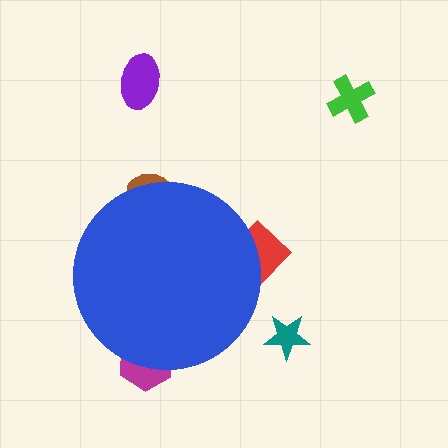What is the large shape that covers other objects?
A blue circle.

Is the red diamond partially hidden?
Yes, the red diamond is partially hidden behind the blue circle.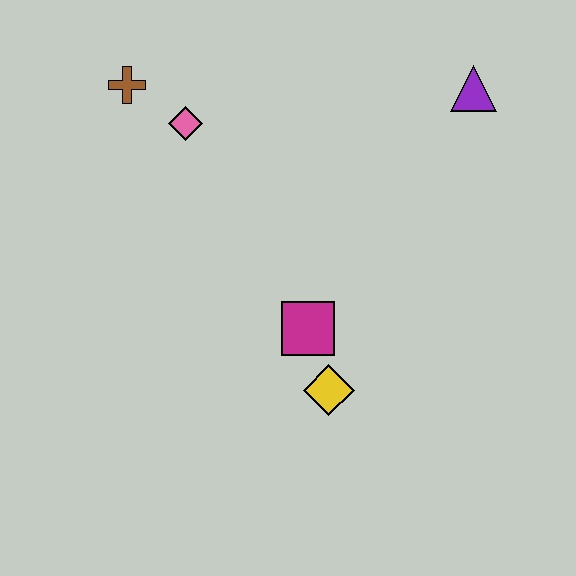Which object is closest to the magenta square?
The yellow diamond is closest to the magenta square.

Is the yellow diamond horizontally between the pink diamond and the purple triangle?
Yes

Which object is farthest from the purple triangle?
The brown cross is farthest from the purple triangle.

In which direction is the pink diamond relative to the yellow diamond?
The pink diamond is above the yellow diamond.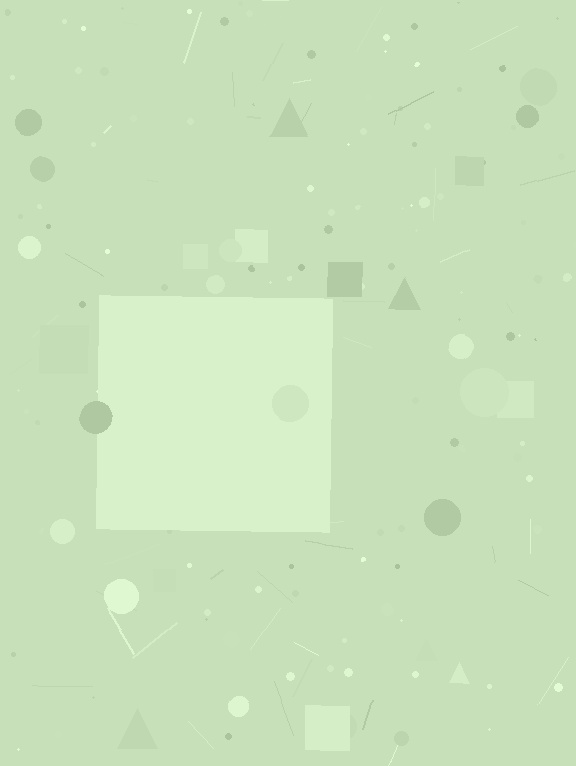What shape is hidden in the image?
A square is hidden in the image.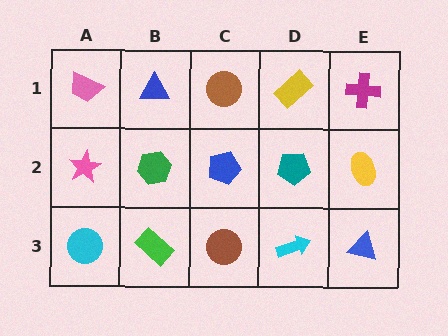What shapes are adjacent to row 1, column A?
A pink star (row 2, column A), a blue triangle (row 1, column B).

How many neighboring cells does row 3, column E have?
2.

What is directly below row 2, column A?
A cyan circle.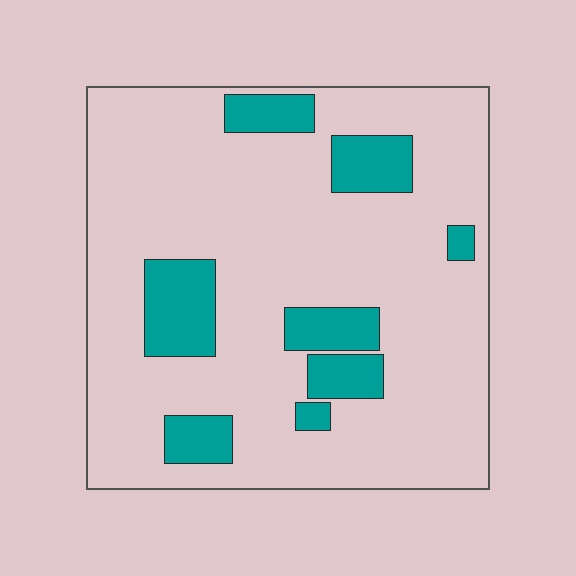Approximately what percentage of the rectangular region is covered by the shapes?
Approximately 15%.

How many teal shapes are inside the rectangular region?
8.